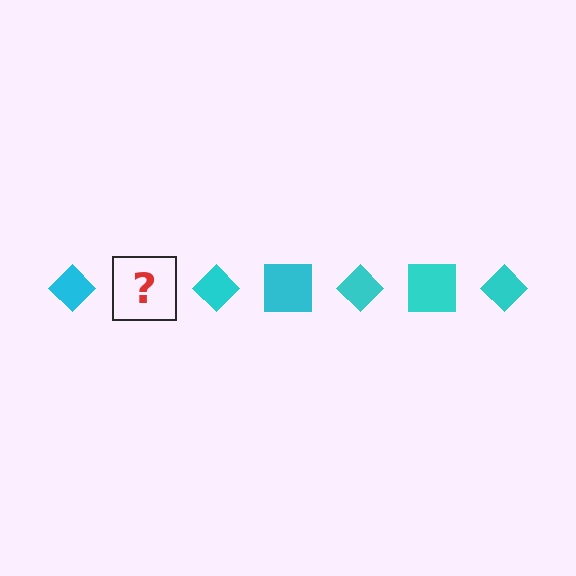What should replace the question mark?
The question mark should be replaced with a cyan square.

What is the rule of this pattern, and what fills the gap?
The rule is that the pattern cycles through diamond, square shapes in cyan. The gap should be filled with a cyan square.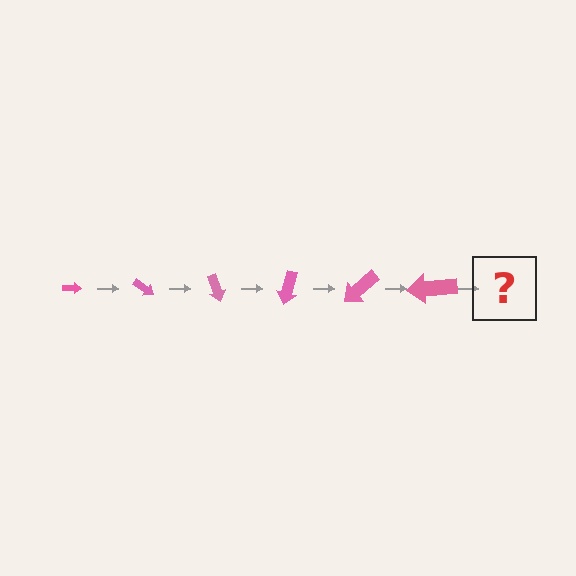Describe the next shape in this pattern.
It should be an arrow, larger than the previous one and rotated 210 degrees from the start.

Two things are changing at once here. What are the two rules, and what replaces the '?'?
The two rules are that the arrow grows larger each step and it rotates 35 degrees each step. The '?' should be an arrow, larger than the previous one and rotated 210 degrees from the start.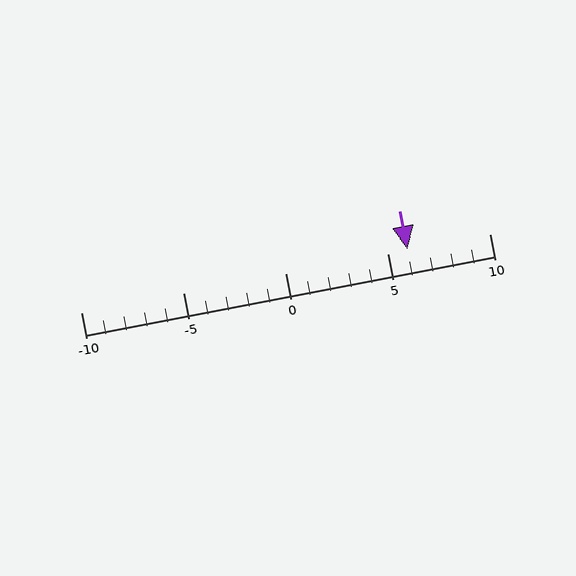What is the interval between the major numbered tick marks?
The major tick marks are spaced 5 units apart.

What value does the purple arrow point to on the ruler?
The purple arrow points to approximately 6.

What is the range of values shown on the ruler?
The ruler shows values from -10 to 10.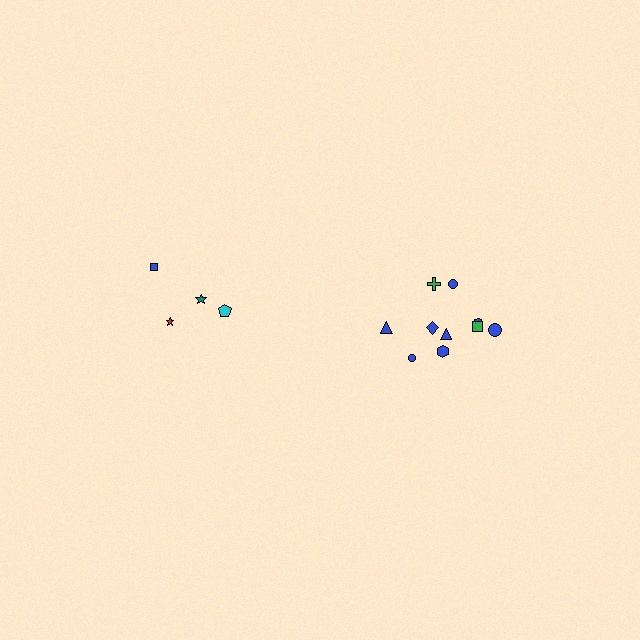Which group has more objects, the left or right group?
The right group.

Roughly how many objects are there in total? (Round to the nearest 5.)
Roughly 15 objects in total.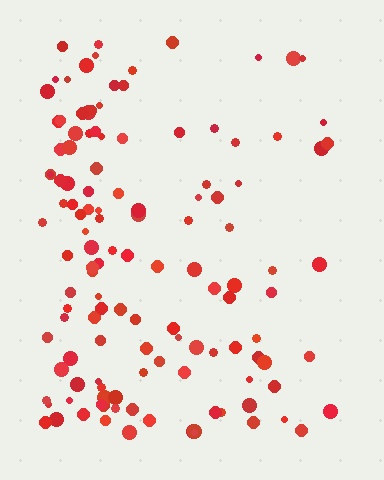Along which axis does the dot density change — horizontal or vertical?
Horizontal.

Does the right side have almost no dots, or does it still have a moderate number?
Still a moderate number, just noticeably fewer than the left.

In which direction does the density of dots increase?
From right to left, with the left side densest.